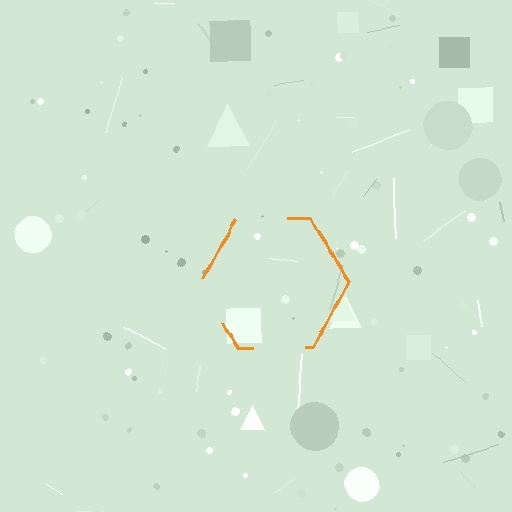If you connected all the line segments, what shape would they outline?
They would outline a hexagon.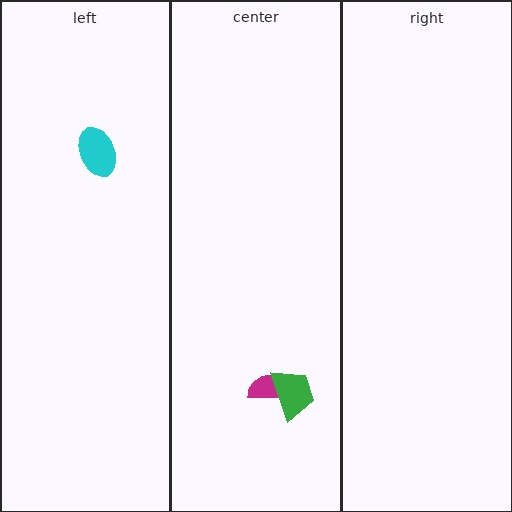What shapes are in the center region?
The magenta semicircle, the green trapezoid.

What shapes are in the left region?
The cyan ellipse.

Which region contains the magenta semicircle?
The center region.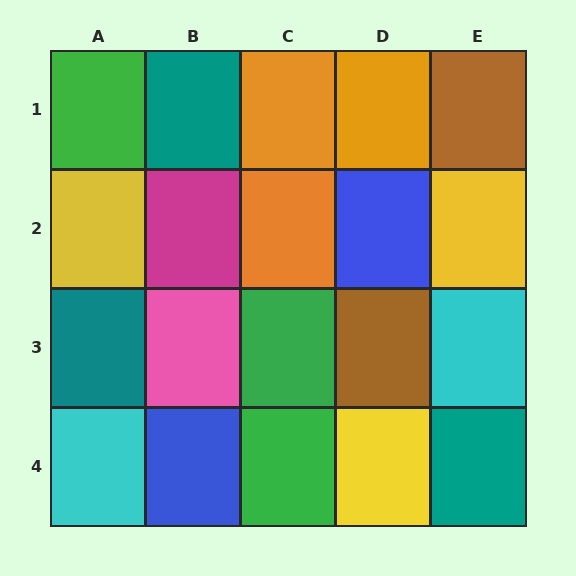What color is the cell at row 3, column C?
Green.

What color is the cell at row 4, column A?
Cyan.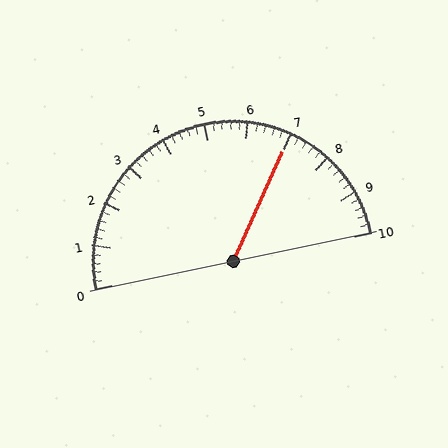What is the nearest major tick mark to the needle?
The nearest major tick mark is 7.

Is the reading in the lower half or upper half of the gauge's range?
The reading is in the upper half of the range (0 to 10).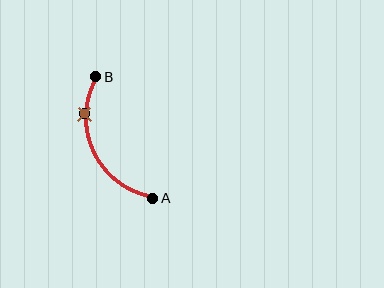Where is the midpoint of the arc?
The arc midpoint is the point on the curve farthest from the straight line joining A and B. It sits to the left of that line.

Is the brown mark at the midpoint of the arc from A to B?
No. The brown mark lies on the arc but is closer to endpoint B. The arc midpoint would be at the point on the curve equidistant along the arc from both A and B.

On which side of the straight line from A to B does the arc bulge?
The arc bulges to the left of the straight line connecting A and B.